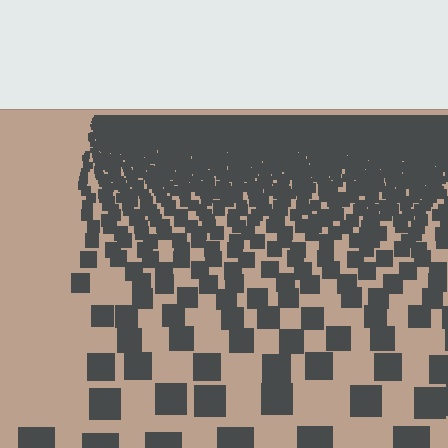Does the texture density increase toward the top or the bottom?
Density increases toward the top.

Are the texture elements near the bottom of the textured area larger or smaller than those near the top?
Larger. Near the bottom, elements are closer to the viewer and appear at a bigger on-screen size.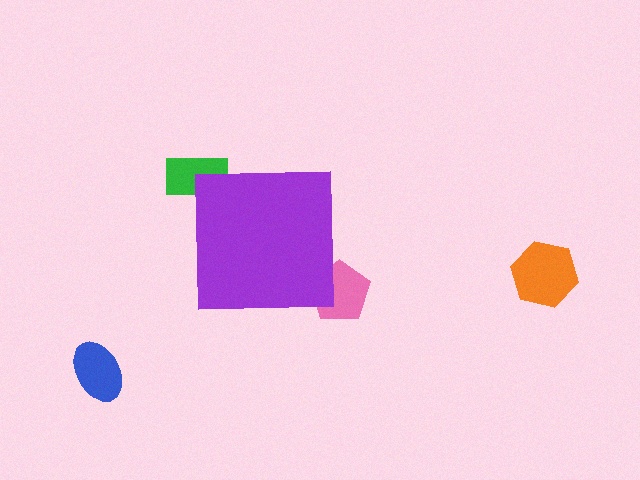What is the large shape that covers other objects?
A purple square.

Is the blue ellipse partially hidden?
No, the blue ellipse is fully visible.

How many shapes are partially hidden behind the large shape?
2 shapes are partially hidden.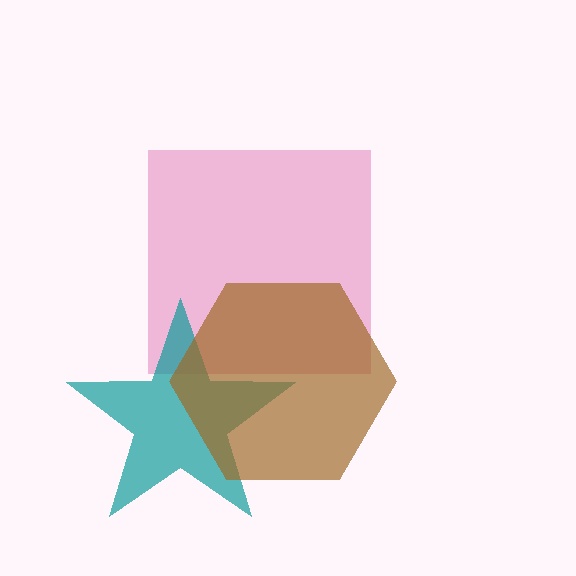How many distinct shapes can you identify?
There are 3 distinct shapes: a pink square, a teal star, a brown hexagon.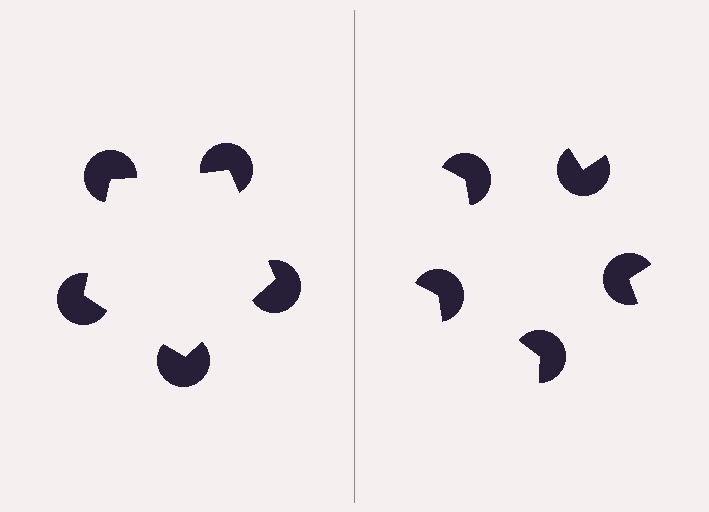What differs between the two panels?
The pac-man discs are positioned identically on both sides; only the wedge orientations differ. On the left they align to a pentagon; on the right they are misaligned.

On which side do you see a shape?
An illusory pentagon appears on the left side. On the right side the wedge cuts are rotated, so no coherent shape forms.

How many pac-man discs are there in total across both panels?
10 — 5 on each side.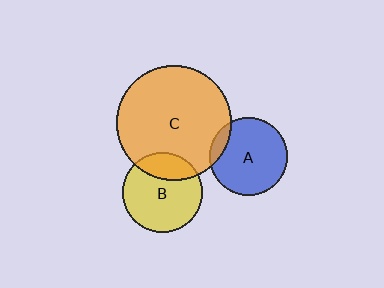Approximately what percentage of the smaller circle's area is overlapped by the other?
Approximately 25%.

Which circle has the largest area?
Circle C (orange).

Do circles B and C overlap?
Yes.